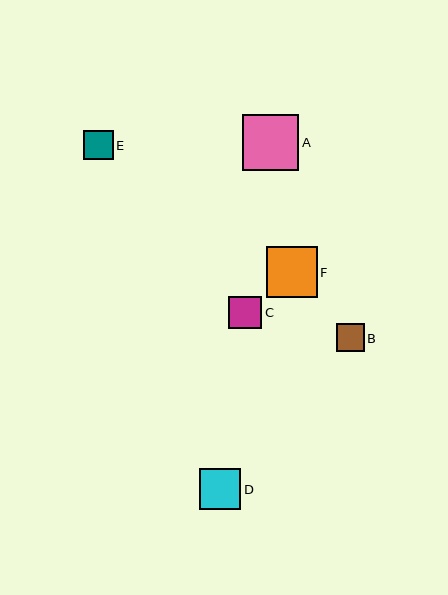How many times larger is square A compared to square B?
Square A is approximately 2.0 times the size of square B.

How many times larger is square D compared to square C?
Square D is approximately 1.3 times the size of square C.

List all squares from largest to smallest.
From largest to smallest: A, F, D, C, E, B.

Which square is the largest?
Square A is the largest with a size of approximately 56 pixels.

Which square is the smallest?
Square B is the smallest with a size of approximately 28 pixels.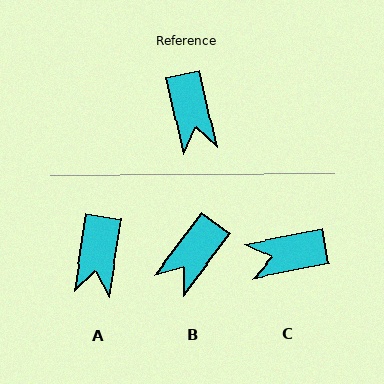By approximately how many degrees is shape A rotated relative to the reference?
Approximately 22 degrees clockwise.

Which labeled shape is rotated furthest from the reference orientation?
C, about 92 degrees away.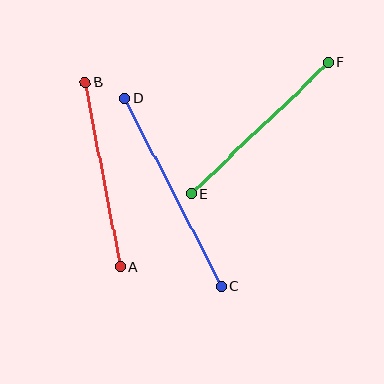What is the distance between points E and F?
The distance is approximately 190 pixels.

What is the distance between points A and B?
The distance is approximately 187 pixels.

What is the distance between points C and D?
The distance is approximately 212 pixels.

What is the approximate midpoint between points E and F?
The midpoint is at approximately (260, 128) pixels.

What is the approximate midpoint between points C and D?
The midpoint is at approximately (173, 192) pixels.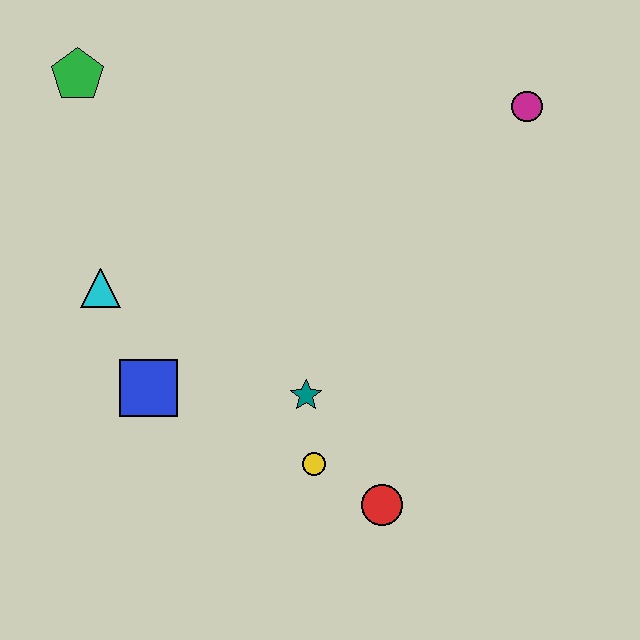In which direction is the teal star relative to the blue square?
The teal star is to the right of the blue square.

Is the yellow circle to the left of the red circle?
Yes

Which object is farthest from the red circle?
The green pentagon is farthest from the red circle.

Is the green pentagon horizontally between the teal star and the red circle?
No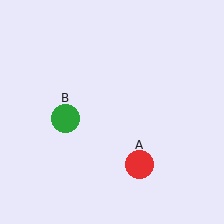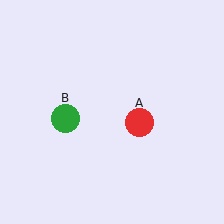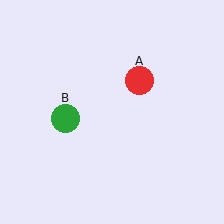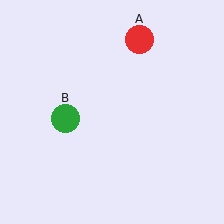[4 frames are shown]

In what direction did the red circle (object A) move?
The red circle (object A) moved up.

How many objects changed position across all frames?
1 object changed position: red circle (object A).